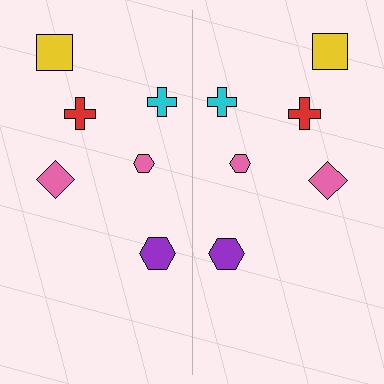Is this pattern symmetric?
Yes, this pattern has bilateral (reflection) symmetry.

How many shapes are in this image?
There are 12 shapes in this image.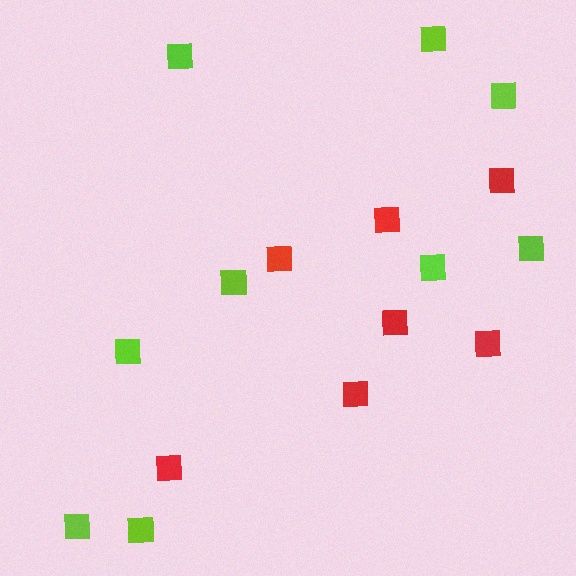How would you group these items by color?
There are 2 groups: one group of red squares (7) and one group of lime squares (9).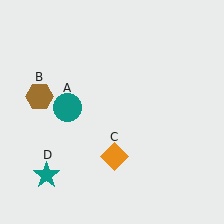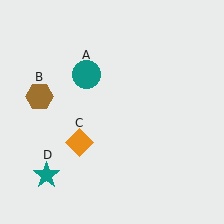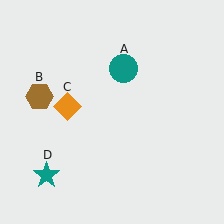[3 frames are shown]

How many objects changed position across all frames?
2 objects changed position: teal circle (object A), orange diamond (object C).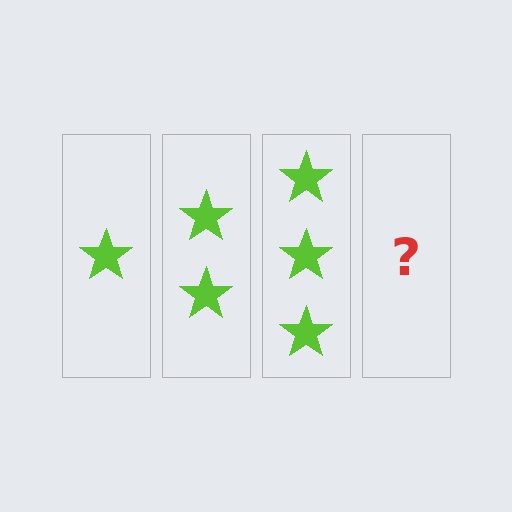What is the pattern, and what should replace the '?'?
The pattern is that each step adds one more star. The '?' should be 4 stars.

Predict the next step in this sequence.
The next step is 4 stars.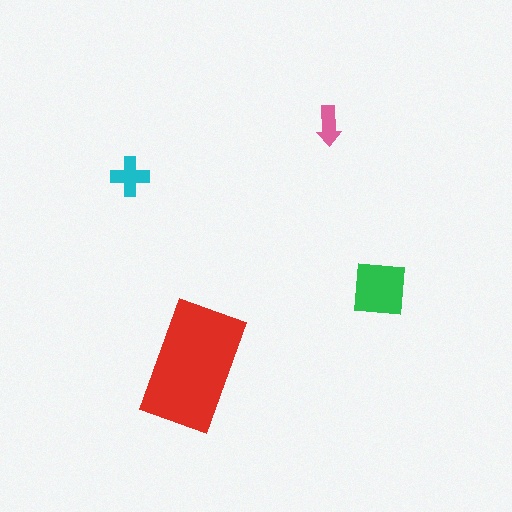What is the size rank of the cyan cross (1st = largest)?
3rd.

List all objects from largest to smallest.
The red rectangle, the green square, the cyan cross, the pink arrow.